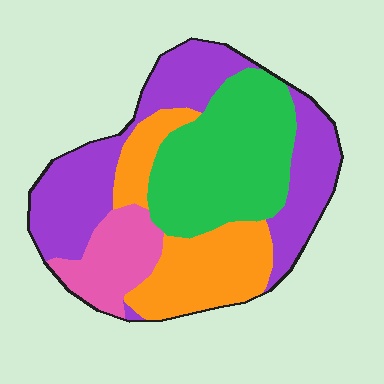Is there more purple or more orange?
Purple.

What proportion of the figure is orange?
Orange covers roughly 25% of the figure.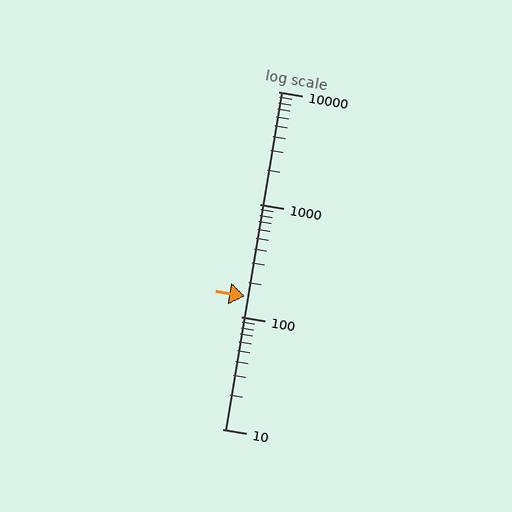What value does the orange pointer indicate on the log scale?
The pointer indicates approximately 150.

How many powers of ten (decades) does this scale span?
The scale spans 3 decades, from 10 to 10000.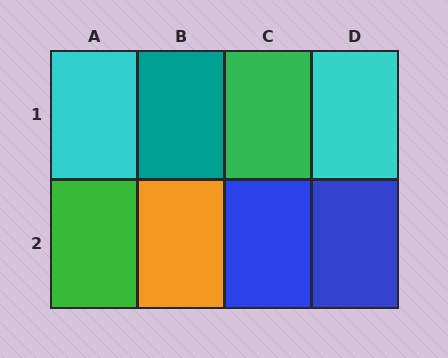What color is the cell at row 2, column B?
Orange.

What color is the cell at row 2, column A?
Green.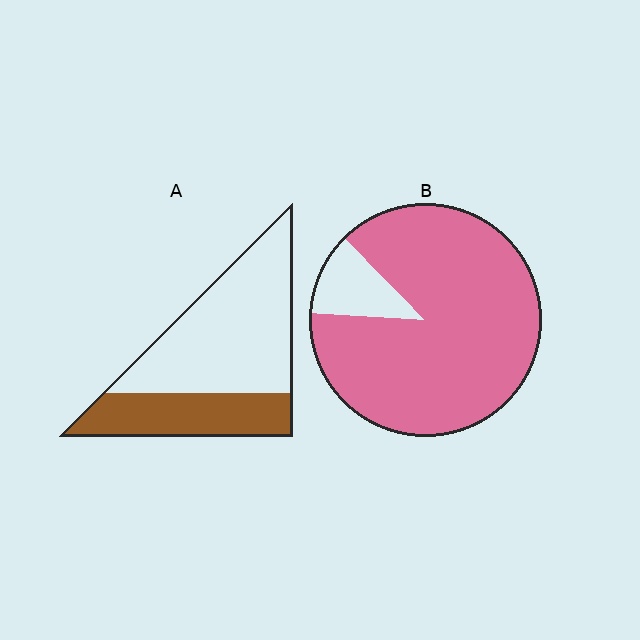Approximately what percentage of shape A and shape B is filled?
A is approximately 35% and B is approximately 90%.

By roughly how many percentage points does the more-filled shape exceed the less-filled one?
By roughly 55 percentage points (B over A).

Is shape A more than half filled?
No.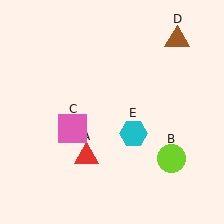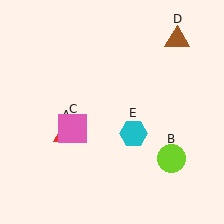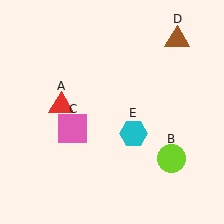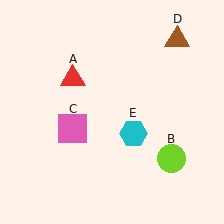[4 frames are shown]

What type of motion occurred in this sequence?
The red triangle (object A) rotated clockwise around the center of the scene.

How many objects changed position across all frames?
1 object changed position: red triangle (object A).